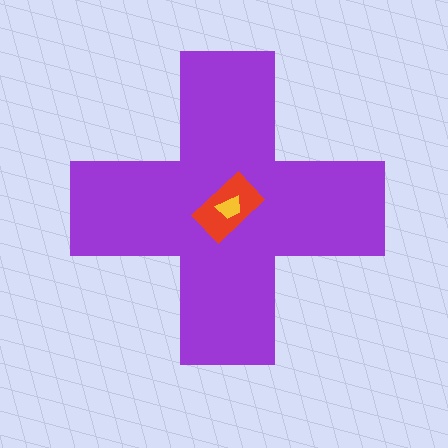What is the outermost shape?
The purple cross.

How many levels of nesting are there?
3.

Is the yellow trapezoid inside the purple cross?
Yes.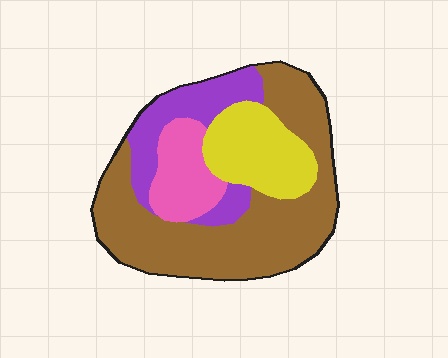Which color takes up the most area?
Brown, at roughly 50%.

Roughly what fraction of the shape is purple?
Purple covers about 20% of the shape.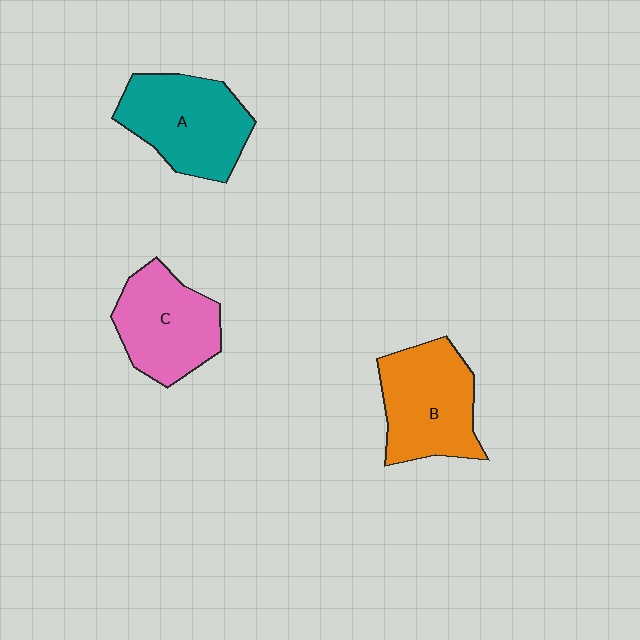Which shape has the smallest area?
Shape C (pink).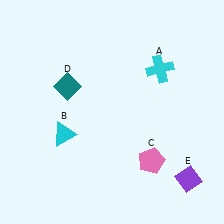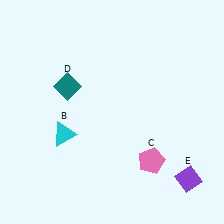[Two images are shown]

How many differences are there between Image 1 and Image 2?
There is 1 difference between the two images.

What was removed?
The cyan cross (A) was removed in Image 2.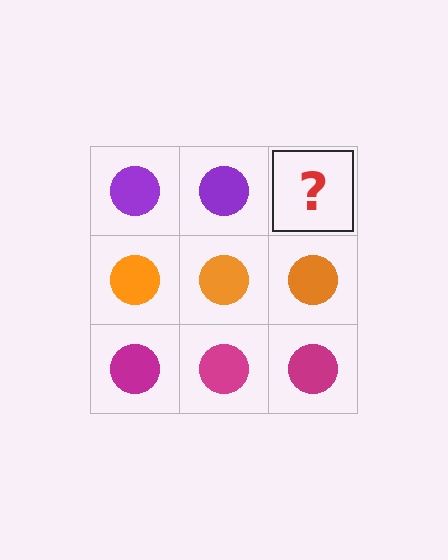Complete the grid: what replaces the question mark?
The question mark should be replaced with a purple circle.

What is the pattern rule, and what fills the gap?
The rule is that each row has a consistent color. The gap should be filled with a purple circle.